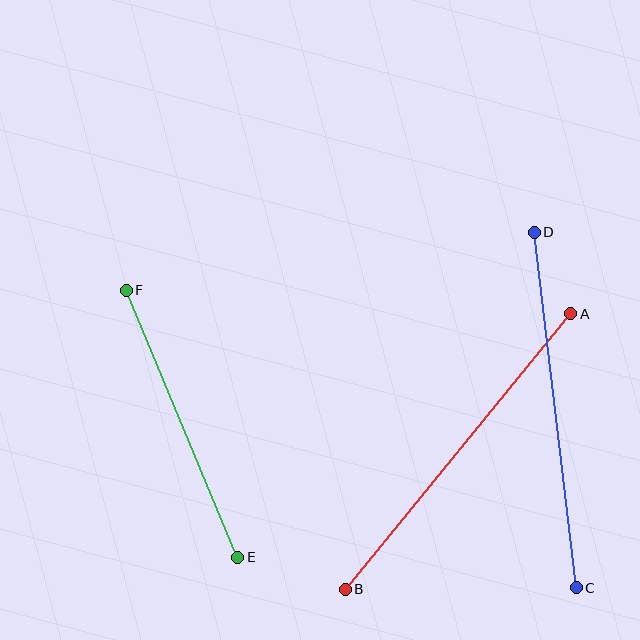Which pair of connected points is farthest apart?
Points C and D are farthest apart.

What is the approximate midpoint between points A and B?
The midpoint is at approximately (458, 452) pixels.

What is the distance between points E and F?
The distance is approximately 289 pixels.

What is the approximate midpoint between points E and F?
The midpoint is at approximately (182, 424) pixels.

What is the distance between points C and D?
The distance is approximately 358 pixels.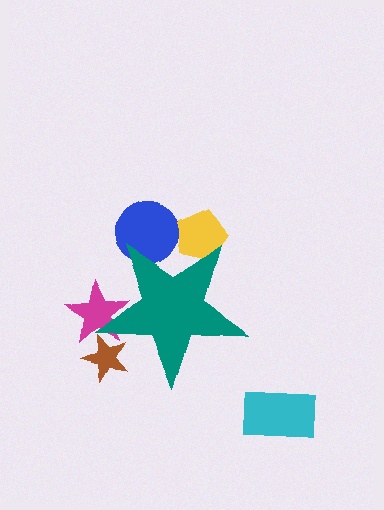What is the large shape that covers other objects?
A teal star.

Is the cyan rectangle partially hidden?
No, the cyan rectangle is fully visible.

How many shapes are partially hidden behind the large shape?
4 shapes are partially hidden.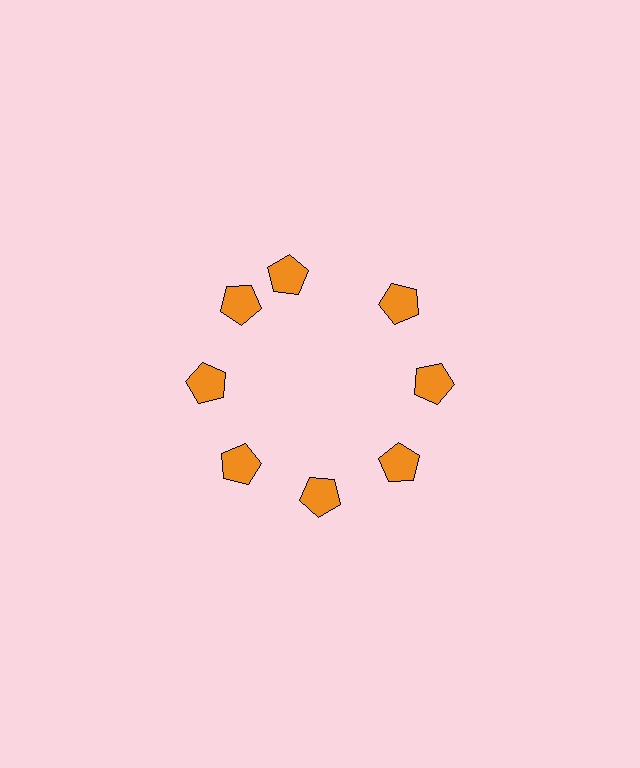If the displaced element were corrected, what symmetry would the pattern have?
It would have 8-fold rotational symmetry — the pattern would map onto itself every 45 degrees.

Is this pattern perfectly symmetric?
No. The 8 orange pentagons are arranged in a ring, but one element near the 12 o'clock position is rotated out of alignment along the ring, breaking the 8-fold rotational symmetry.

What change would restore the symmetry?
The symmetry would be restored by rotating it back into even spacing with its neighbors so that all 8 pentagons sit at equal angles and equal distance from the center.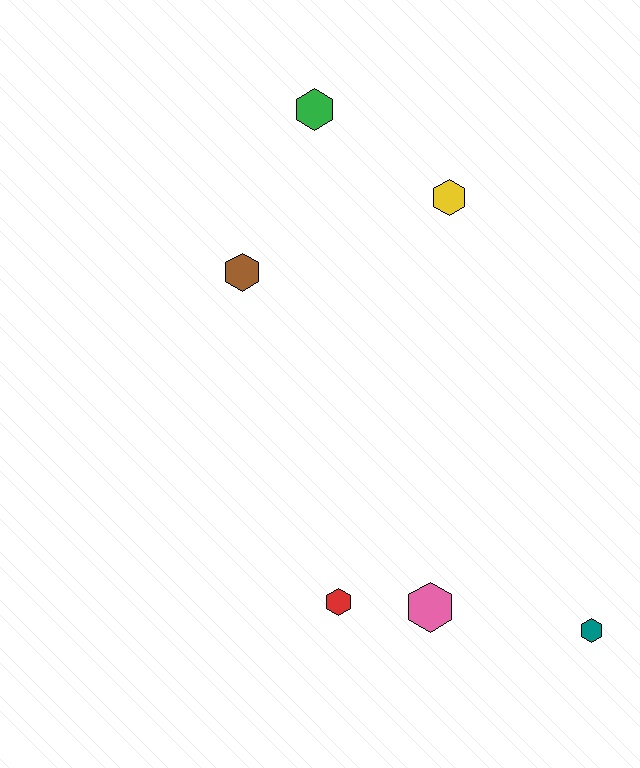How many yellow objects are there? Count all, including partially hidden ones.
There is 1 yellow object.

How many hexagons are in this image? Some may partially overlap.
There are 6 hexagons.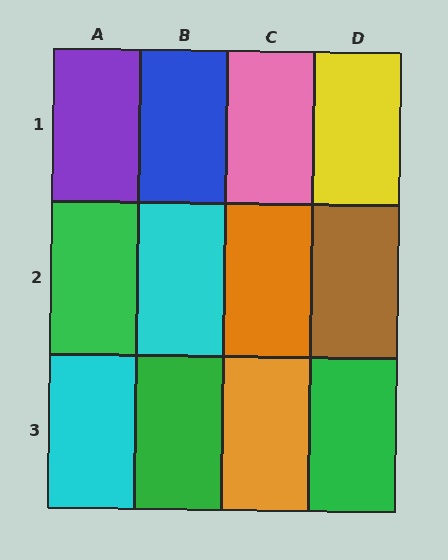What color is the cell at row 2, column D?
Brown.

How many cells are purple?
1 cell is purple.